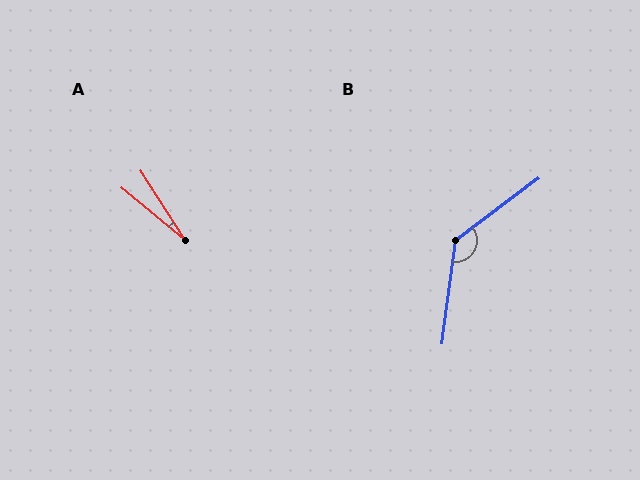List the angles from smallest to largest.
A (17°), B (135°).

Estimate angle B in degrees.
Approximately 135 degrees.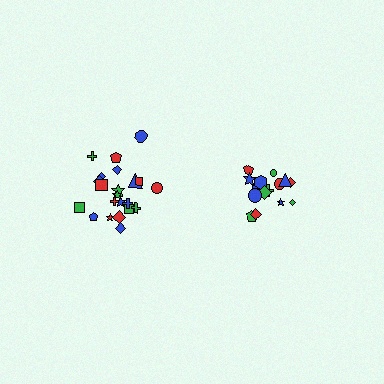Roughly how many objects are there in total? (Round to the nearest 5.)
Roughly 35 objects in total.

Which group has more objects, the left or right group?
The left group.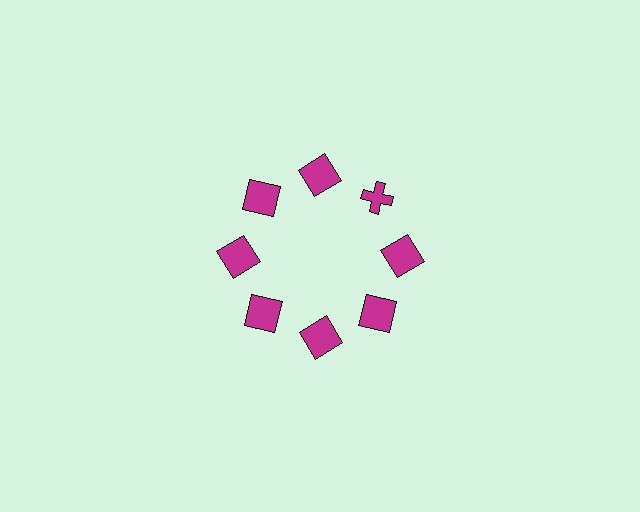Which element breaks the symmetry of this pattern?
The magenta cross at roughly the 2 o'clock position breaks the symmetry. All other shapes are magenta squares.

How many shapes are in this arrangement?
There are 8 shapes arranged in a ring pattern.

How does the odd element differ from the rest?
It has a different shape: cross instead of square.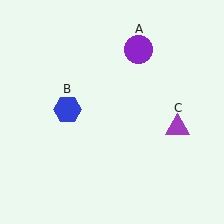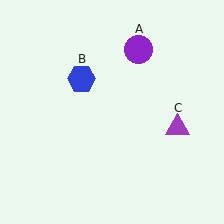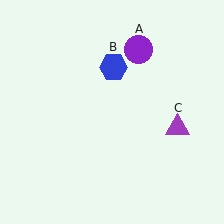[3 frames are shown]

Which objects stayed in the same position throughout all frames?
Purple circle (object A) and purple triangle (object C) remained stationary.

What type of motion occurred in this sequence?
The blue hexagon (object B) rotated clockwise around the center of the scene.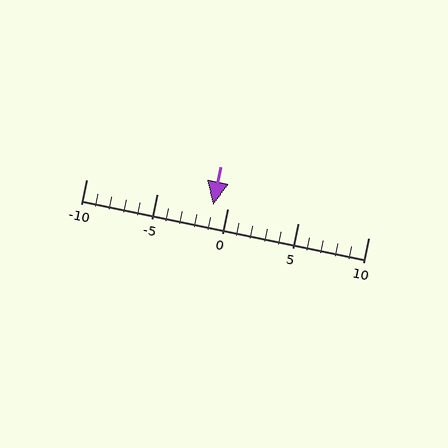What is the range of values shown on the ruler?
The ruler shows values from -10 to 10.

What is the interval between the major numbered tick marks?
The major tick marks are spaced 5 units apart.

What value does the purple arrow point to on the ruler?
The purple arrow points to approximately -1.